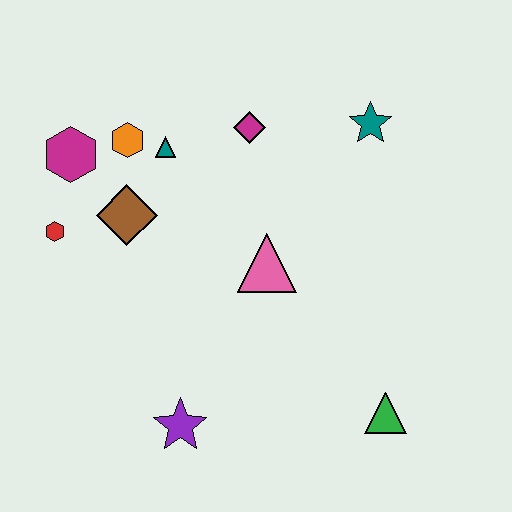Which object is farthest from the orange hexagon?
The green triangle is farthest from the orange hexagon.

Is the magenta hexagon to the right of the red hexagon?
Yes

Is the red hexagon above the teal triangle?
No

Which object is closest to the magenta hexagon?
The orange hexagon is closest to the magenta hexagon.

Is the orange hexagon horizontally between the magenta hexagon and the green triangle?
Yes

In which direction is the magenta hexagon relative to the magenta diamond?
The magenta hexagon is to the left of the magenta diamond.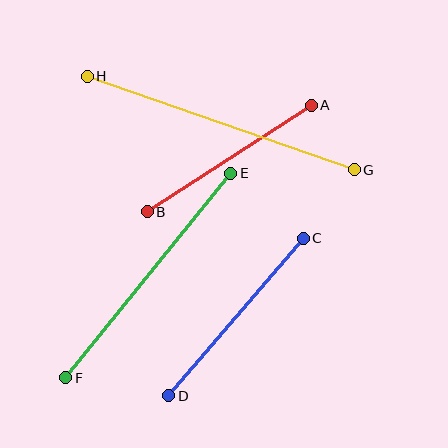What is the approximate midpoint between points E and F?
The midpoint is at approximately (148, 275) pixels.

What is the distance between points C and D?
The distance is approximately 207 pixels.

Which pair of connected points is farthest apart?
Points G and H are farthest apart.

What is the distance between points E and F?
The distance is approximately 262 pixels.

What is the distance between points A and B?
The distance is approximately 196 pixels.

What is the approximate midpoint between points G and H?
The midpoint is at approximately (221, 123) pixels.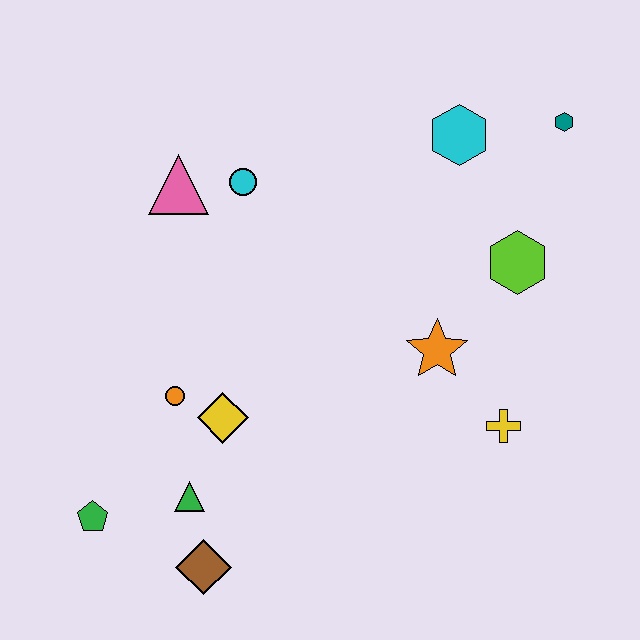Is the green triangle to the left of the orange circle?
No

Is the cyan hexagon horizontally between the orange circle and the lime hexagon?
Yes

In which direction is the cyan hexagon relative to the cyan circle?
The cyan hexagon is to the right of the cyan circle.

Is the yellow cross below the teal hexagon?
Yes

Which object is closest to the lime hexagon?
The orange star is closest to the lime hexagon.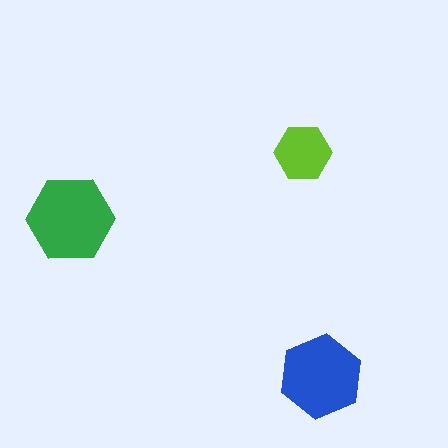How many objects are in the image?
There are 3 objects in the image.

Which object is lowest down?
The blue hexagon is bottommost.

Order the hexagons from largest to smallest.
the green one, the blue one, the lime one.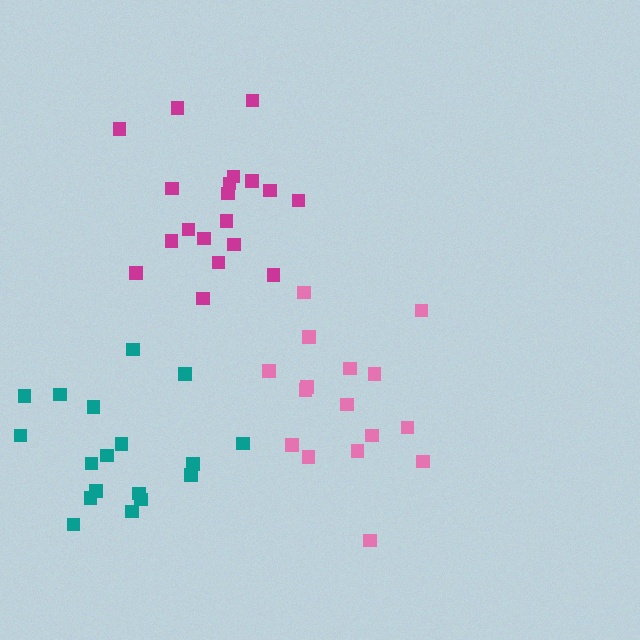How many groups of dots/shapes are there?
There are 3 groups.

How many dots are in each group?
Group 1: 16 dots, Group 2: 18 dots, Group 3: 19 dots (53 total).